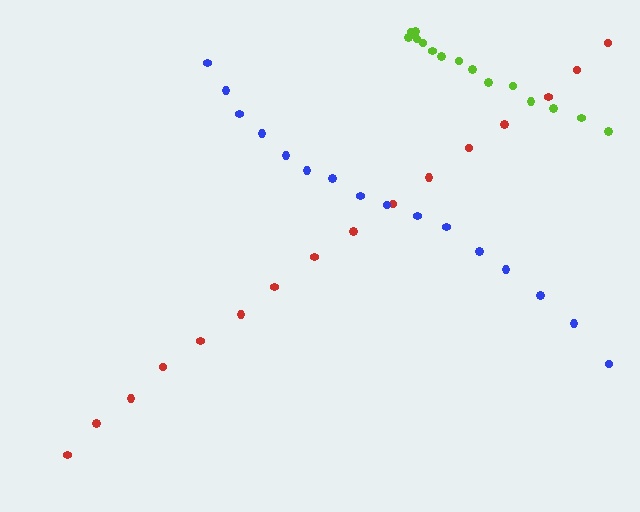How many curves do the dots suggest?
There are 3 distinct paths.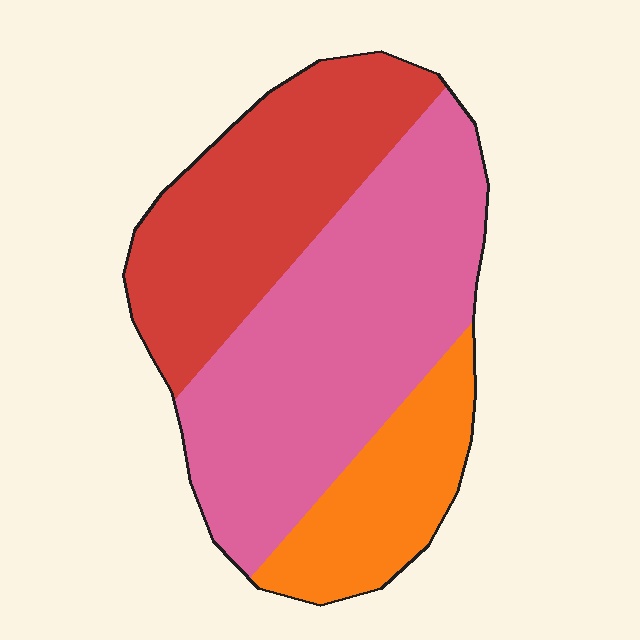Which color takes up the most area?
Pink, at roughly 50%.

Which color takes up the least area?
Orange, at roughly 20%.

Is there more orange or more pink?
Pink.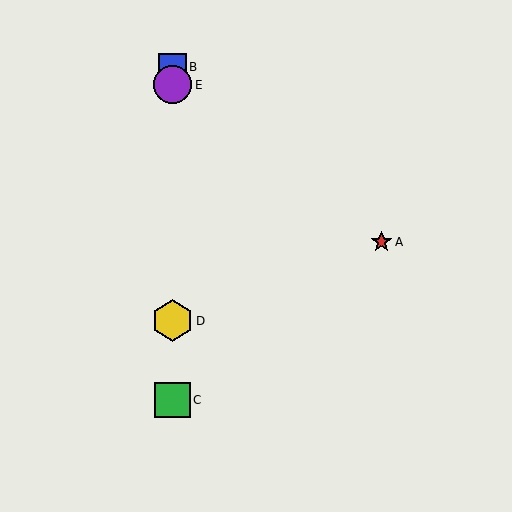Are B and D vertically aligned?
Yes, both are at x≈172.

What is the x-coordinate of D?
Object D is at x≈172.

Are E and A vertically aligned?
No, E is at x≈172 and A is at x≈381.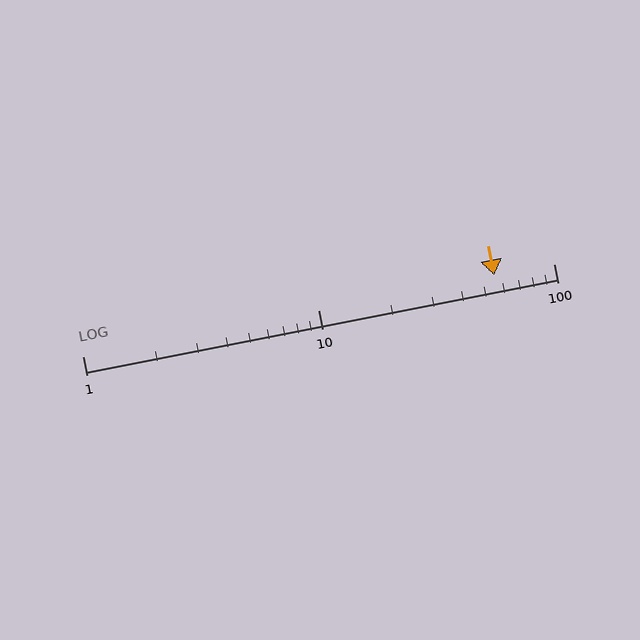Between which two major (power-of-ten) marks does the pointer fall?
The pointer is between 10 and 100.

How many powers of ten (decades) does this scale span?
The scale spans 2 decades, from 1 to 100.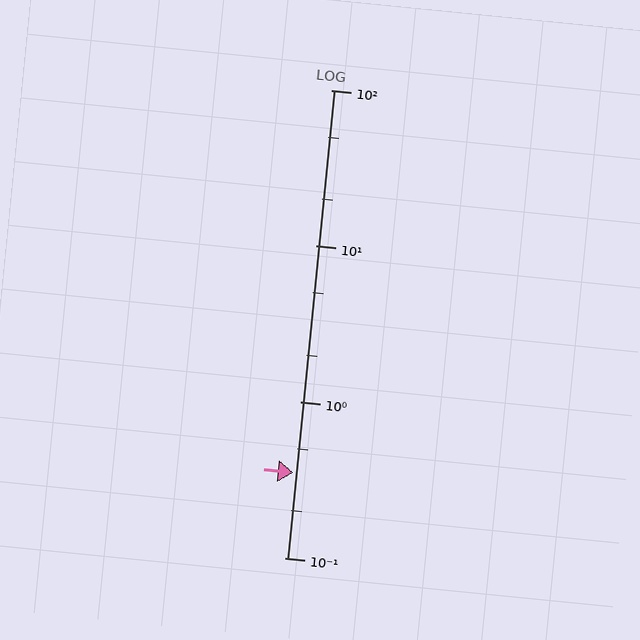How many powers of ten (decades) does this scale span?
The scale spans 3 decades, from 0.1 to 100.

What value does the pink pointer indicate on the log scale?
The pointer indicates approximately 0.35.